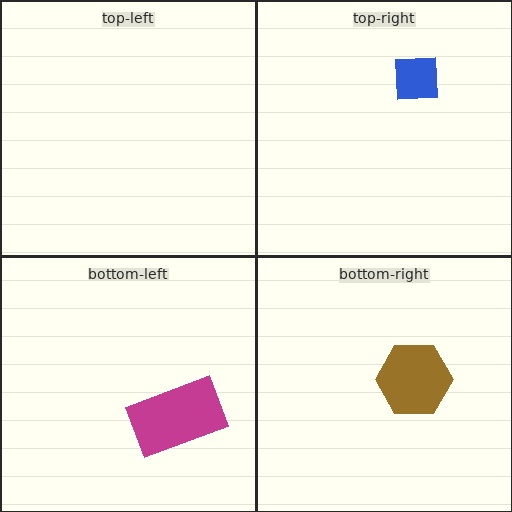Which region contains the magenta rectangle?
The bottom-left region.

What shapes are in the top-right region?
The blue square.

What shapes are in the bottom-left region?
The magenta rectangle.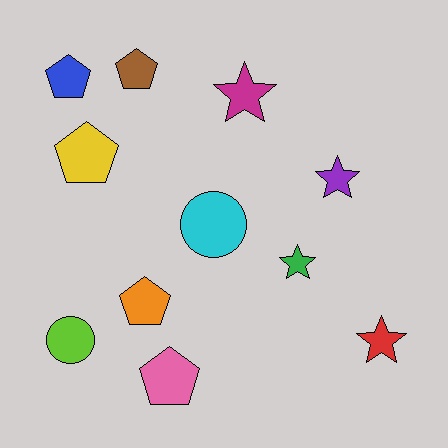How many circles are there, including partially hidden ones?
There are 2 circles.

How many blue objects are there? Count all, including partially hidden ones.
There is 1 blue object.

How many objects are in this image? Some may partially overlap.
There are 11 objects.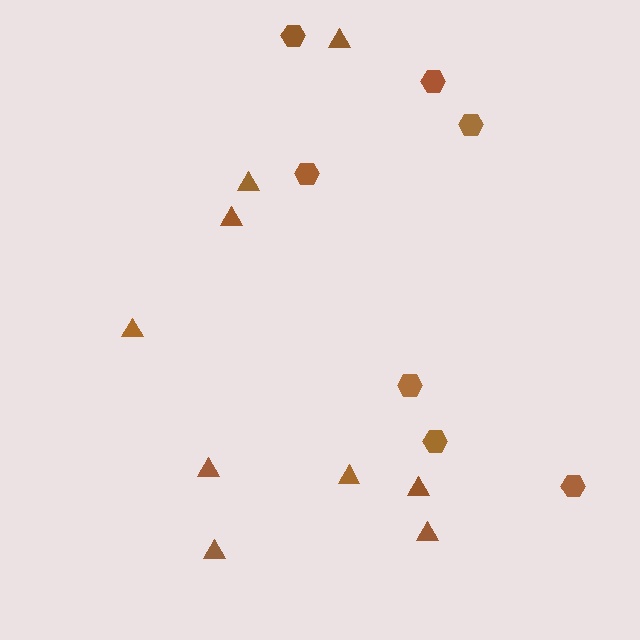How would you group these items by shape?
There are 2 groups: one group of triangles (9) and one group of hexagons (7).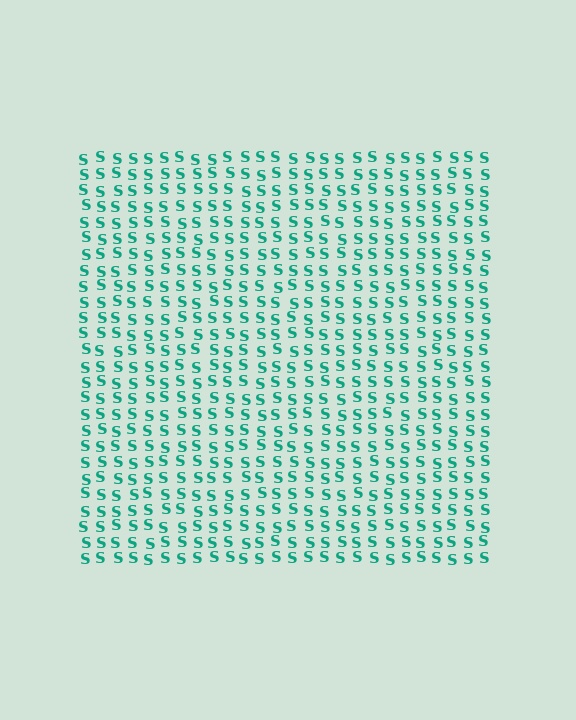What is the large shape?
The large shape is a square.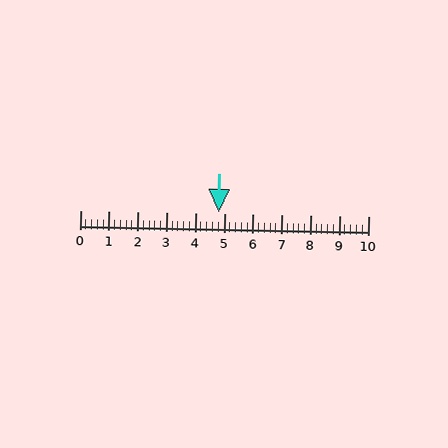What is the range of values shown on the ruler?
The ruler shows values from 0 to 10.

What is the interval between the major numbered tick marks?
The major tick marks are spaced 1 units apart.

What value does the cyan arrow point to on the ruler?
The cyan arrow points to approximately 4.8.